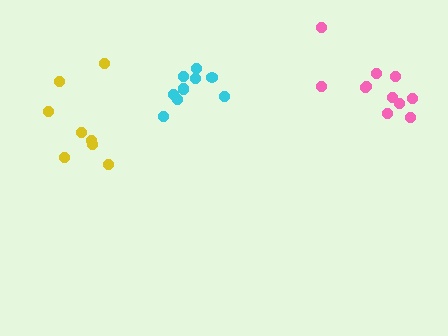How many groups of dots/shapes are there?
There are 3 groups.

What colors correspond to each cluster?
The clusters are colored: cyan, pink, yellow.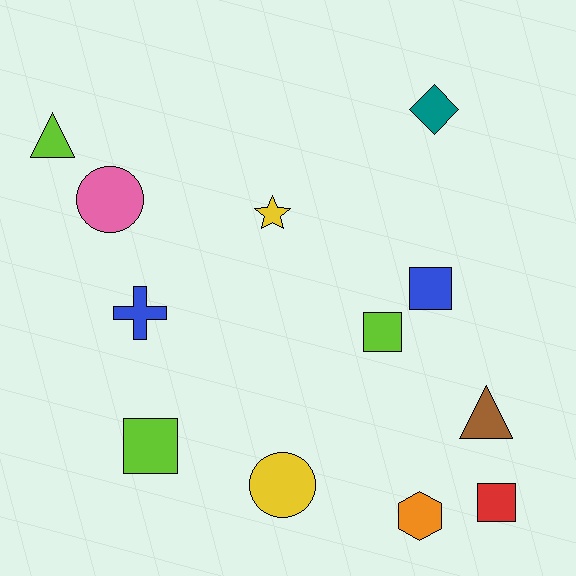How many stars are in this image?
There is 1 star.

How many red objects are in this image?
There is 1 red object.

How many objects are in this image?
There are 12 objects.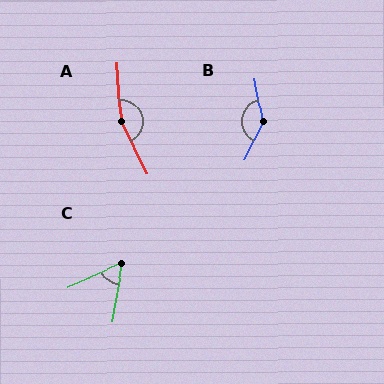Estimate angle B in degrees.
Approximately 144 degrees.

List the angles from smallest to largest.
C (57°), B (144°), A (158°).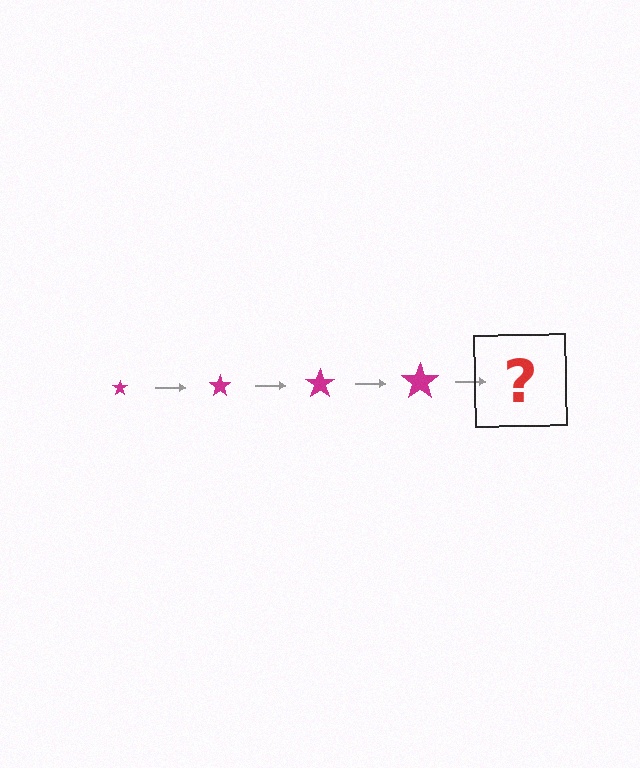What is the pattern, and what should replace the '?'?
The pattern is that the star gets progressively larger each step. The '?' should be a magenta star, larger than the previous one.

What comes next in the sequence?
The next element should be a magenta star, larger than the previous one.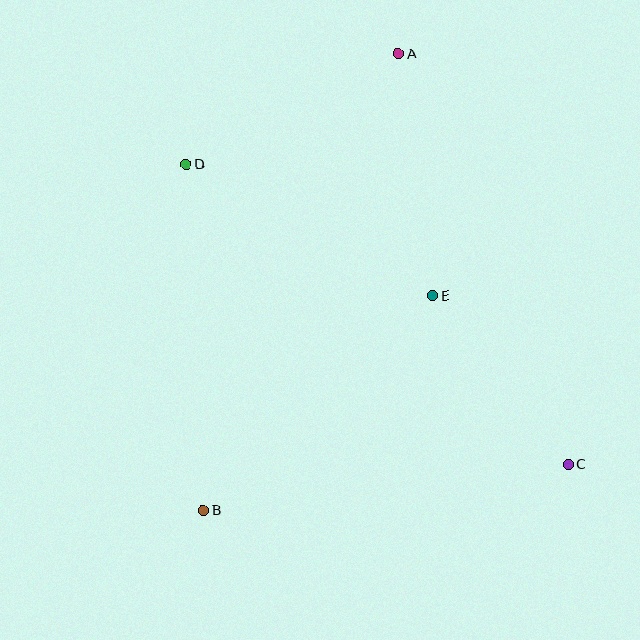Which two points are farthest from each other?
Points A and B are farthest from each other.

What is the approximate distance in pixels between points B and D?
The distance between B and D is approximately 347 pixels.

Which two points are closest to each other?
Points C and E are closest to each other.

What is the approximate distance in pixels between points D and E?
The distance between D and E is approximately 279 pixels.